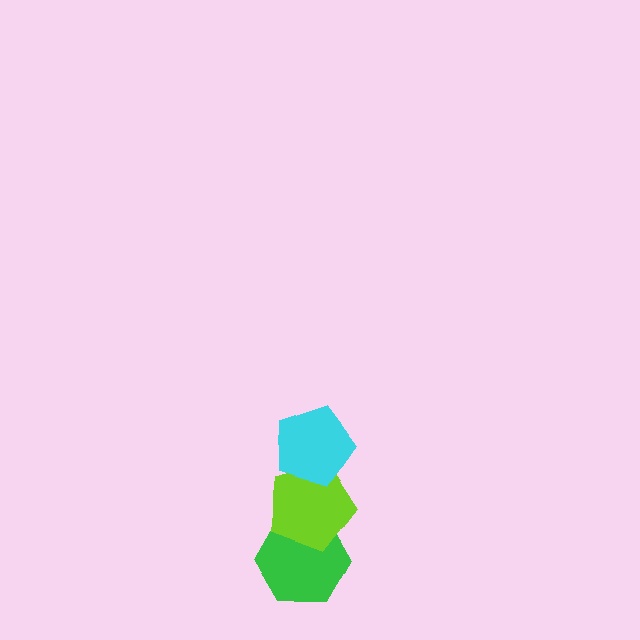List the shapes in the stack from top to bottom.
From top to bottom: the cyan pentagon, the lime pentagon, the green hexagon.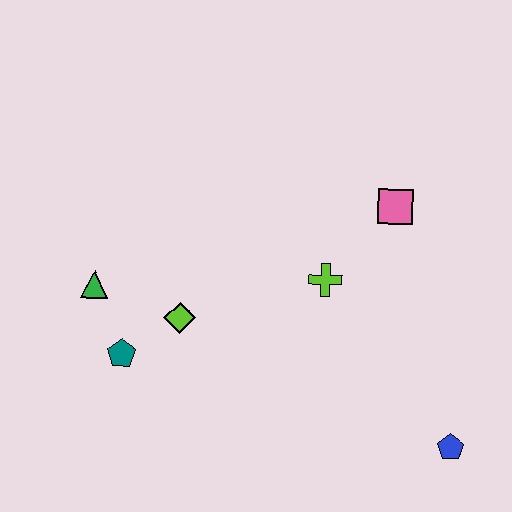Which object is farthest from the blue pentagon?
The green triangle is farthest from the blue pentagon.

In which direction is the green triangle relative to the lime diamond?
The green triangle is to the left of the lime diamond.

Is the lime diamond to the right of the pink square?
No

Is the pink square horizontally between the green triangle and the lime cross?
No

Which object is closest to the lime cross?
The pink square is closest to the lime cross.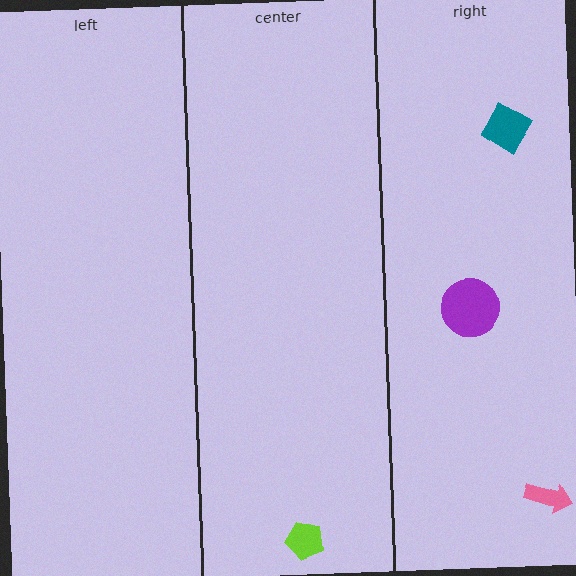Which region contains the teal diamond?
The right region.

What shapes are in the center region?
The lime pentagon.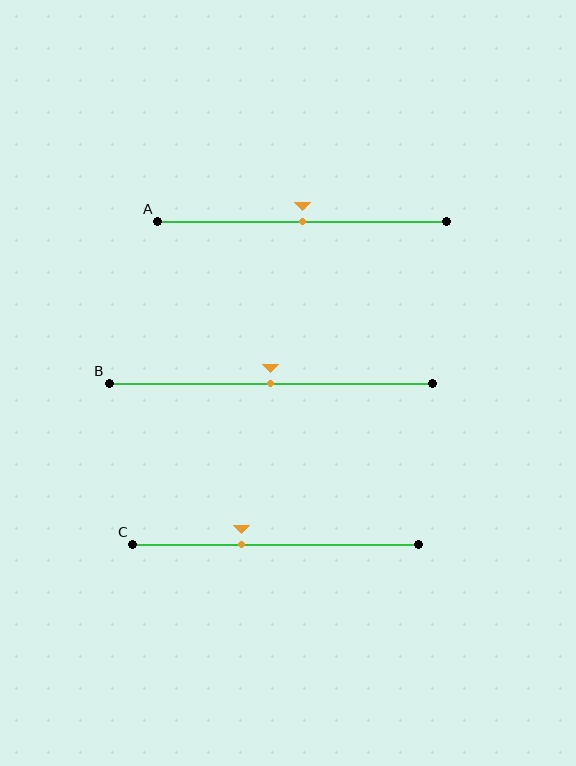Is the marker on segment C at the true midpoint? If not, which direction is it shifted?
No, the marker on segment C is shifted to the left by about 12% of the segment length.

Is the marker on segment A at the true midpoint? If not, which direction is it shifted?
Yes, the marker on segment A is at the true midpoint.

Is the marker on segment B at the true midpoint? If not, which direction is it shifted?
Yes, the marker on segment B is at the true midpoint.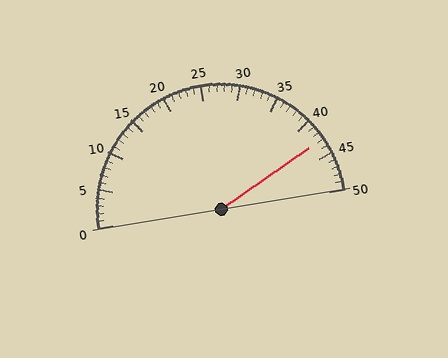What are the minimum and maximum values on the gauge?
The gauge ranges from 0 to 50.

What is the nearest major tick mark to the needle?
The nearest major tick mark is 45.